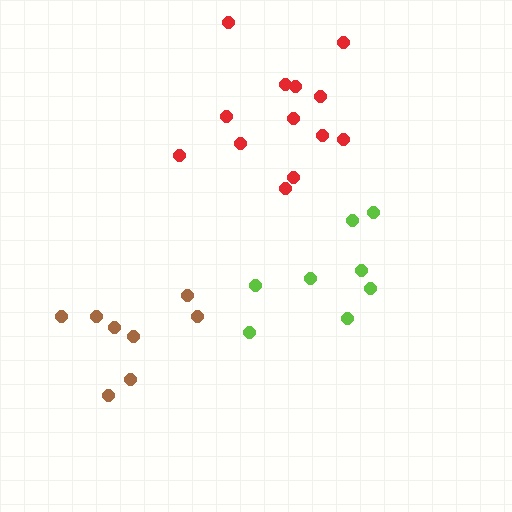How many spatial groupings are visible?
There are 3 spatial groupings.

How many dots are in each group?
Group 1: 13 dots, Group 2: 8 dots, Group 3: 8 dots (29 total).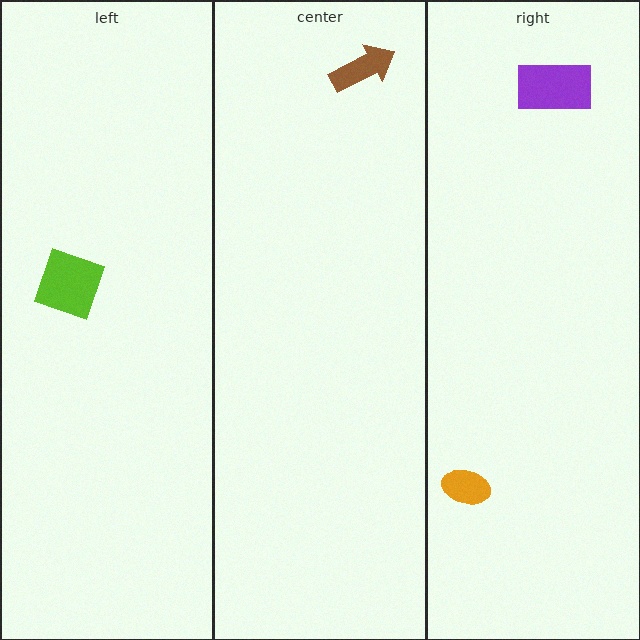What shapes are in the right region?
The purple rectangle, the orange ellipse.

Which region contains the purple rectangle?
The right region.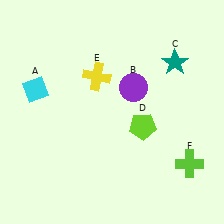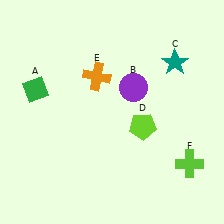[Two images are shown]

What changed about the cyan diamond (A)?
In Image 1, A is cyan. In Image 2, it changed to green.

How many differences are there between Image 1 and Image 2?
There are 2 differences between the two images.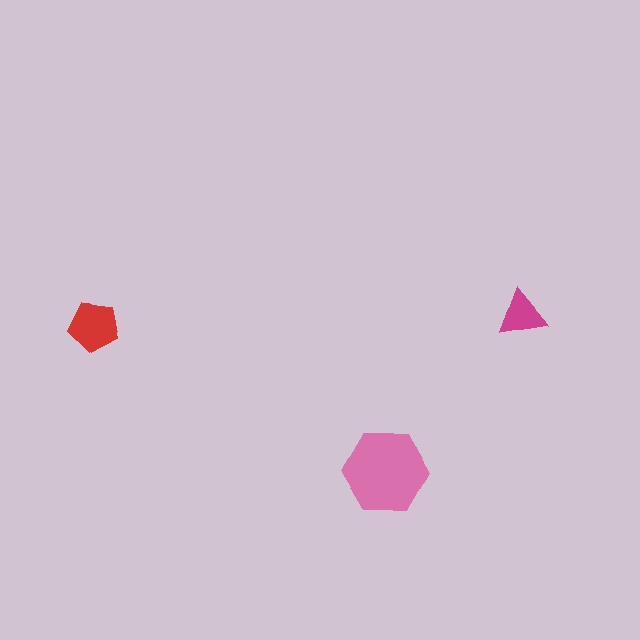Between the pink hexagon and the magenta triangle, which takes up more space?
The pink hexagon.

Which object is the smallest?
The magenta triangle.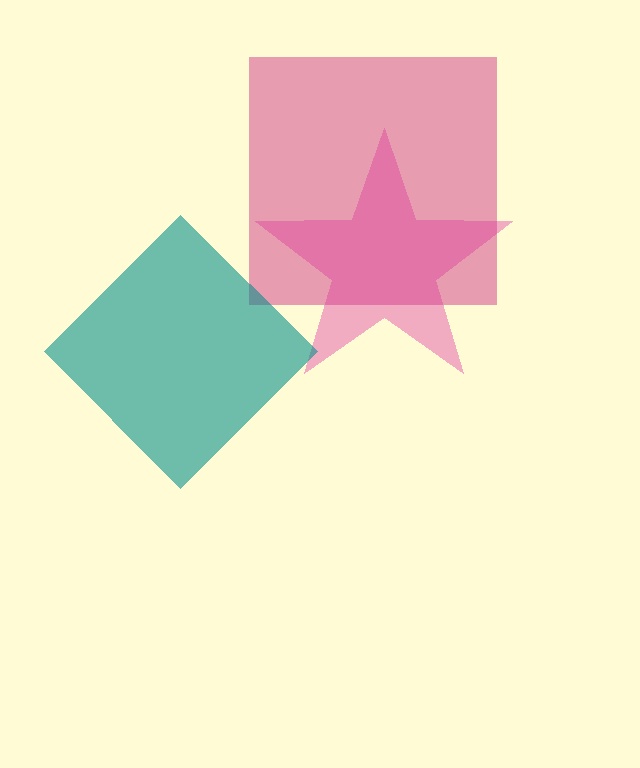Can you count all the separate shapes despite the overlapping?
Yes, there are 3 separate shapes.